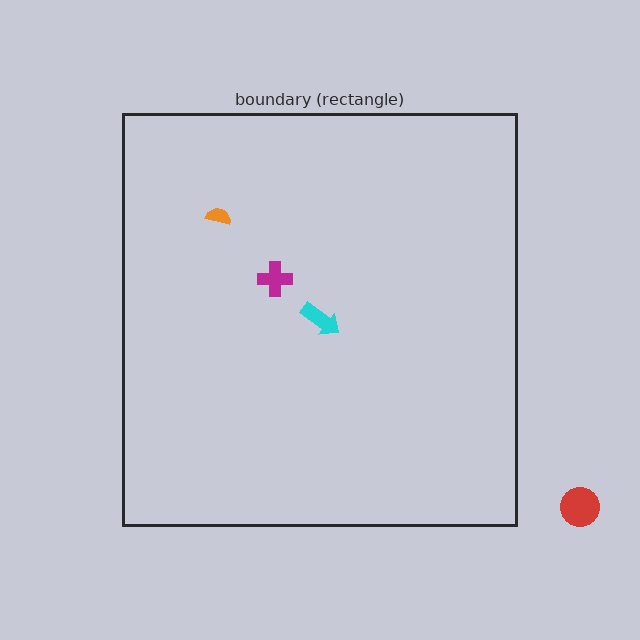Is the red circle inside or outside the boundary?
Outside.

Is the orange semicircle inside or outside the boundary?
Inside.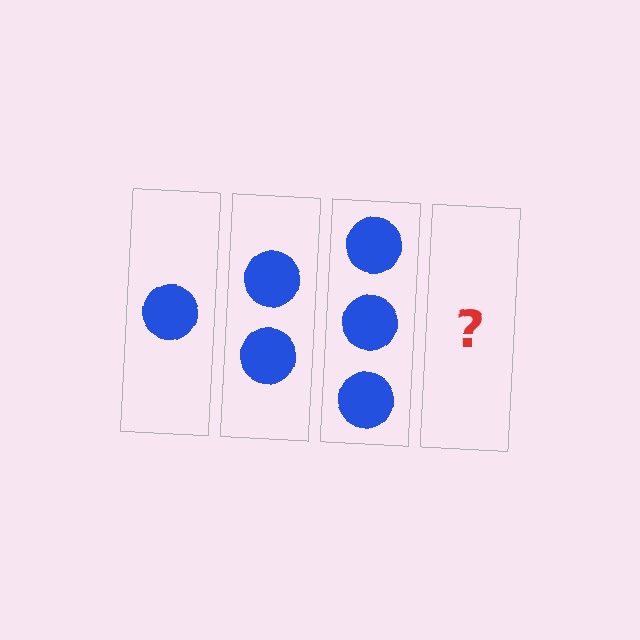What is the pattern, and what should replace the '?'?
The pattern is that each step adds one more circle. The '?' should be 4 circles.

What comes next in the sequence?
The next element should be 4 circles.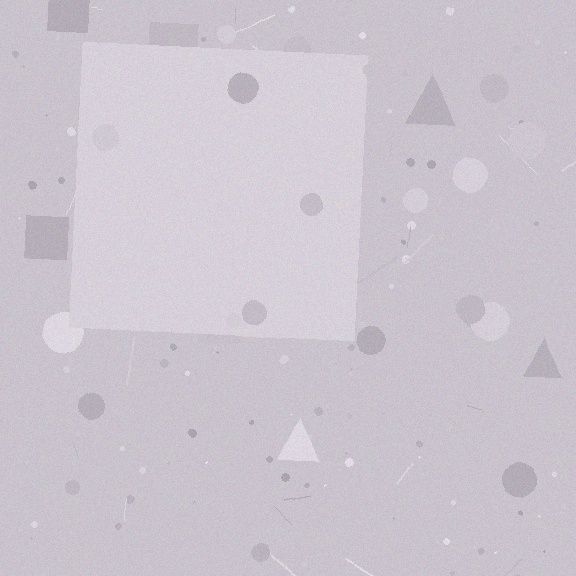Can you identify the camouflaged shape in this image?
The camouflaged shape is a square.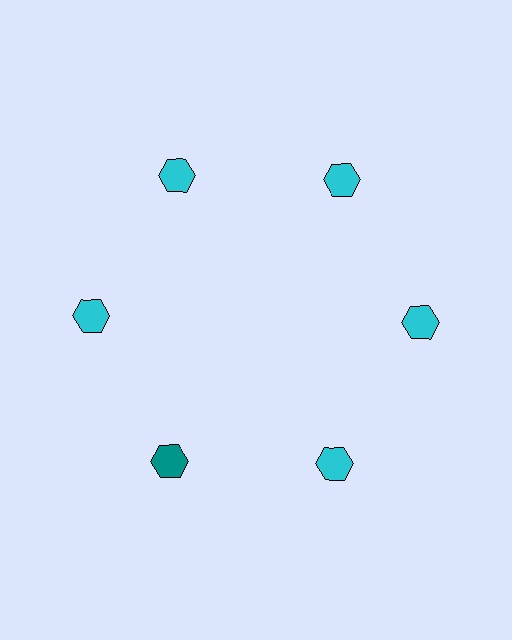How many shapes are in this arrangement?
There are 6 shapes arranged in a ring pattern.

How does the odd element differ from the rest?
It has a different color: teal instead of cyan.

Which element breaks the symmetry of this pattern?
The teal hexagon at roughly the 7 o'clock position breaks the symmetry. All other shapes are cyan hexagons.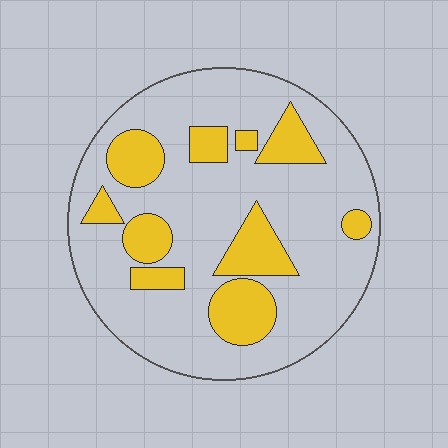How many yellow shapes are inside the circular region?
10.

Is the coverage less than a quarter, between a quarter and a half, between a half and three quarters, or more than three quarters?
Less than a quarter.